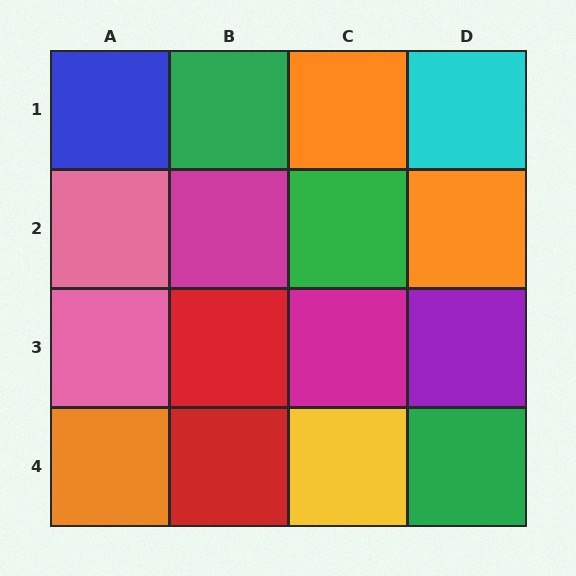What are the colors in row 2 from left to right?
Pink, magenta, green, orange.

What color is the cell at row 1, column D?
Cyan.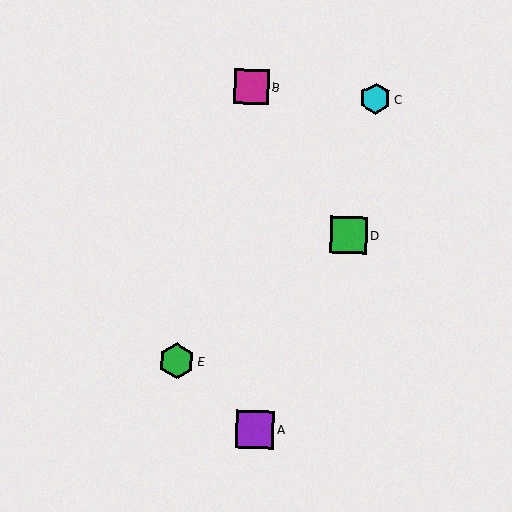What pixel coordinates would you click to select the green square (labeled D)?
Click at (349, 235) to select the green square D.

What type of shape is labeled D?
Shape D is a green square.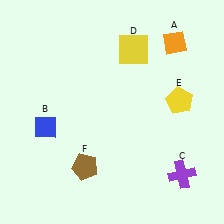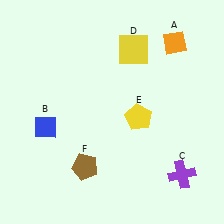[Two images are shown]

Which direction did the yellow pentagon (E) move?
The yellow pentagon (E) moved left.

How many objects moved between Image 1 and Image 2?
1 object moved between the two images.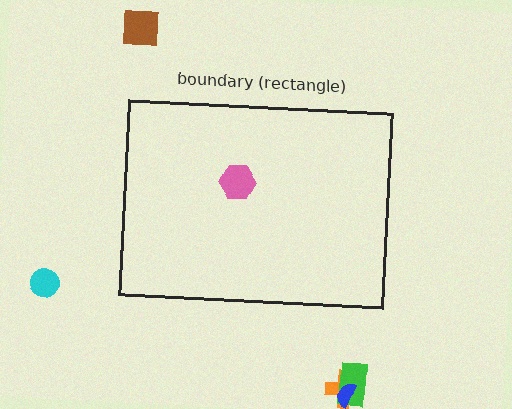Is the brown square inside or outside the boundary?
Outside.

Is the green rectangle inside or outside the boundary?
Outside.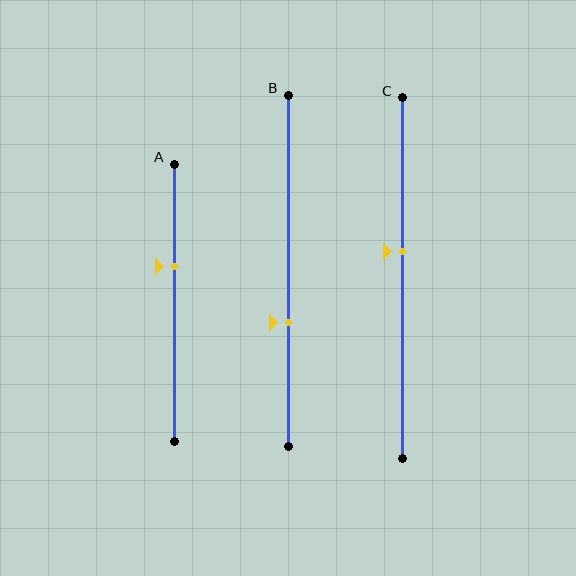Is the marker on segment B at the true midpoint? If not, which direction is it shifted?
No, the marker on segment B is shifted downward by about 15% of the segment length.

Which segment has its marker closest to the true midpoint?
Segment C has its marker closest to the true midpoint.